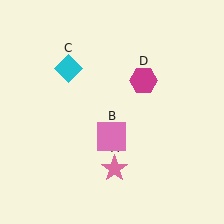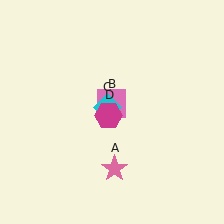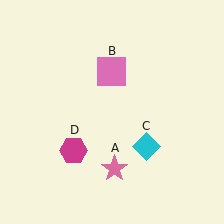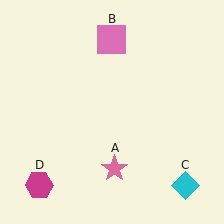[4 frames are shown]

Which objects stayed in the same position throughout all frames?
Pink star (object A) remained stationary.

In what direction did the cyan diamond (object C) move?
The cyan diamond (object C) moved down and to the right.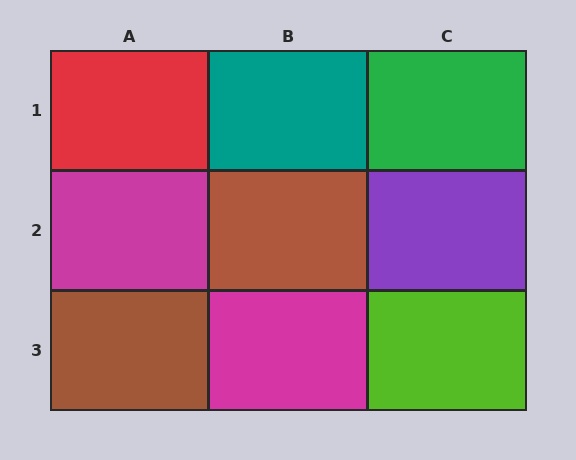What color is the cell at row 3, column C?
Lime.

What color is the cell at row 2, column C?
Purple.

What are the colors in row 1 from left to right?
Red, teal, green.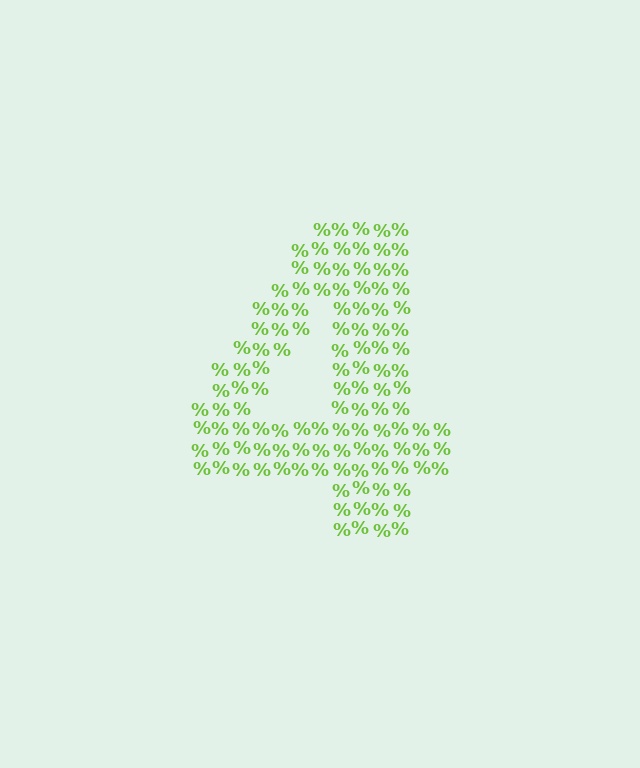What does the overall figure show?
The overall figure shows the digit 4.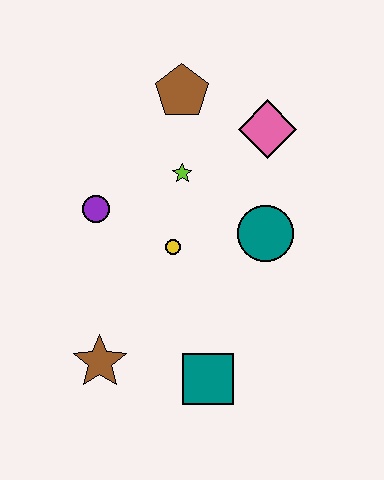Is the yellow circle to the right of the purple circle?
Yes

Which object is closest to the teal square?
The brown star is closest to the teal square.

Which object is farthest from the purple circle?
The teal square is farthest from the purple circle.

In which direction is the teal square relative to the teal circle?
The teal square is below the teal circle.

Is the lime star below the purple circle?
No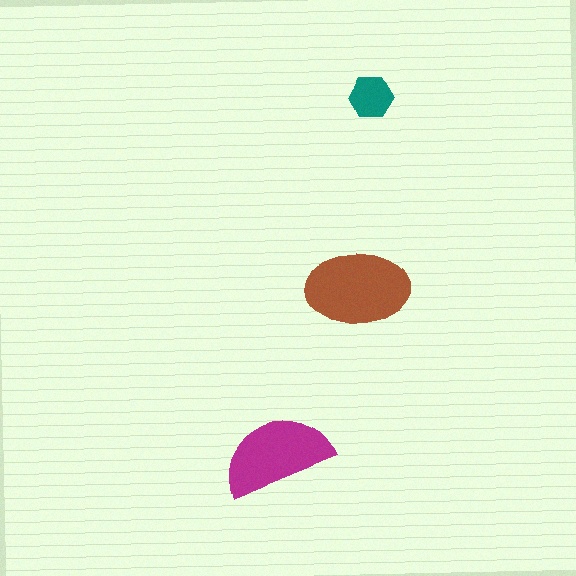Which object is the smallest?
The teal hexagon.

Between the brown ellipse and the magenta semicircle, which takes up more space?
The brown ellipse.